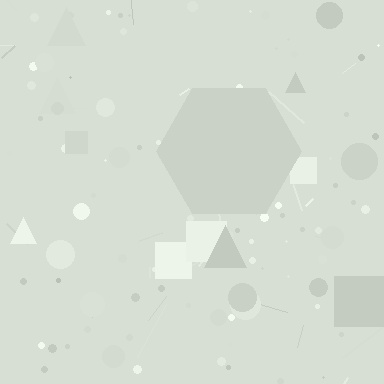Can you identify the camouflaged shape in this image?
The camouflaged shape is a hexagon.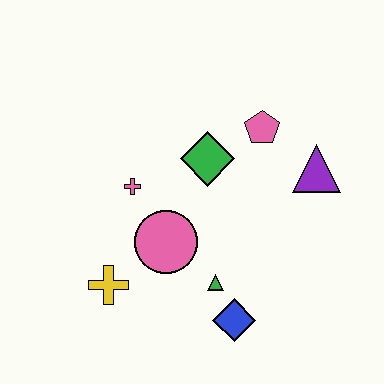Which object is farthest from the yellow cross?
The purple triangle is farthest from the yellow cross.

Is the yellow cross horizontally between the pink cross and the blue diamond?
No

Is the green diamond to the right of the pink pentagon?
No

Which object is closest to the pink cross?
The pink circle is closest to the pink cross.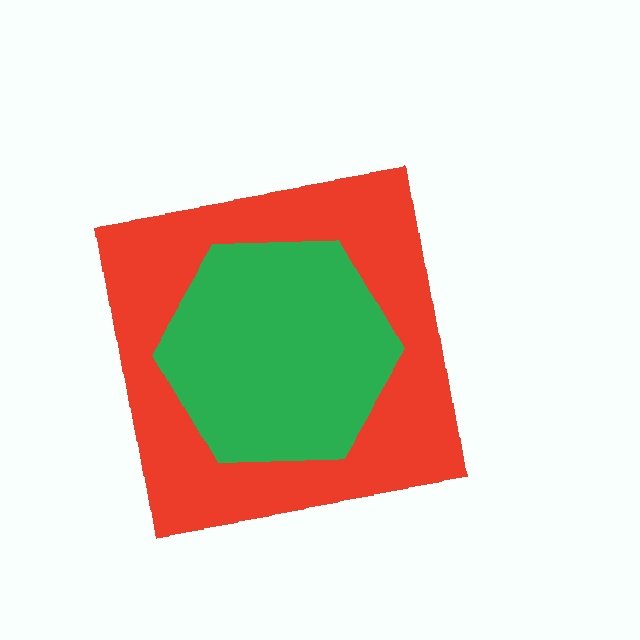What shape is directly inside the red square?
The green hexagon.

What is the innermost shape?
The green hexagon.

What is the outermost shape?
The red square.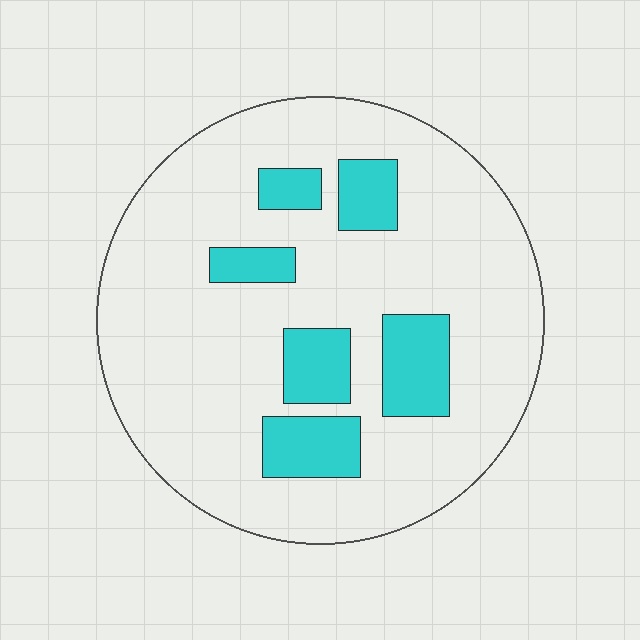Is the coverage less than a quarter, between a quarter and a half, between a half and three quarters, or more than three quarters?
Less than a quarter.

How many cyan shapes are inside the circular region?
6.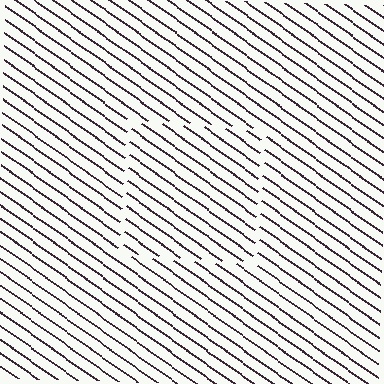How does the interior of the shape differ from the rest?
The interior of the shape contains the same grating, shifted by half a period — the contour is defined by the phase discontinuity where line-ends from the inner and outer gratings abut.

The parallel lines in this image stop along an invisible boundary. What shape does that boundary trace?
An illusory square. The interior of the shape contains the same grating, shifted by half a period — the contour is defined by the phase discontinuity where line-ends from the inner and outer gratings abut.